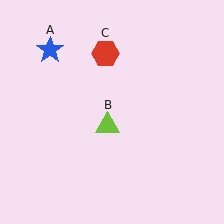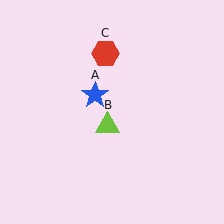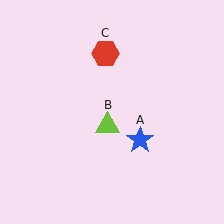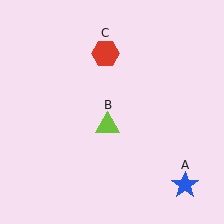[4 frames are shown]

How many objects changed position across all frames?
1 object changed position: blue star (object A).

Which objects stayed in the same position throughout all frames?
Lime triangle (object B) and red hexagon (object C) remained stationary.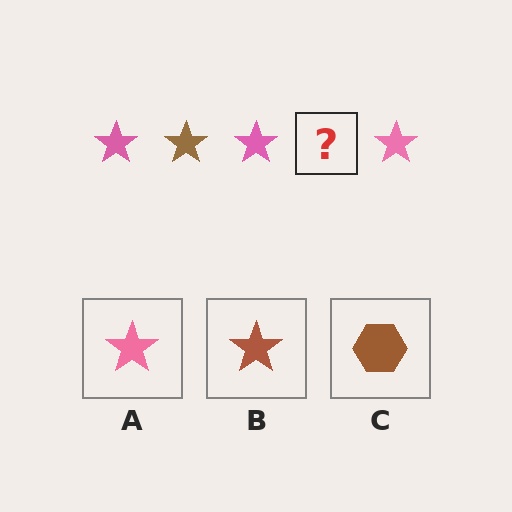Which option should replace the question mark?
Option B.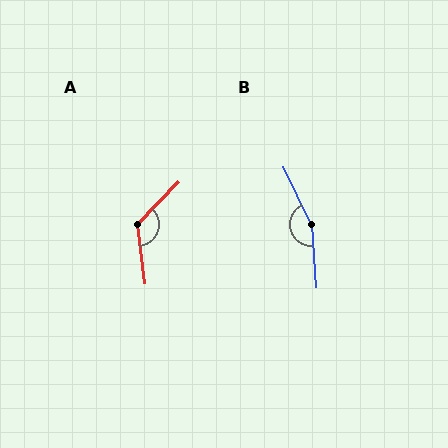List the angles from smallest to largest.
A (129°), B (158°).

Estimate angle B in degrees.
Approximately 158 degrees.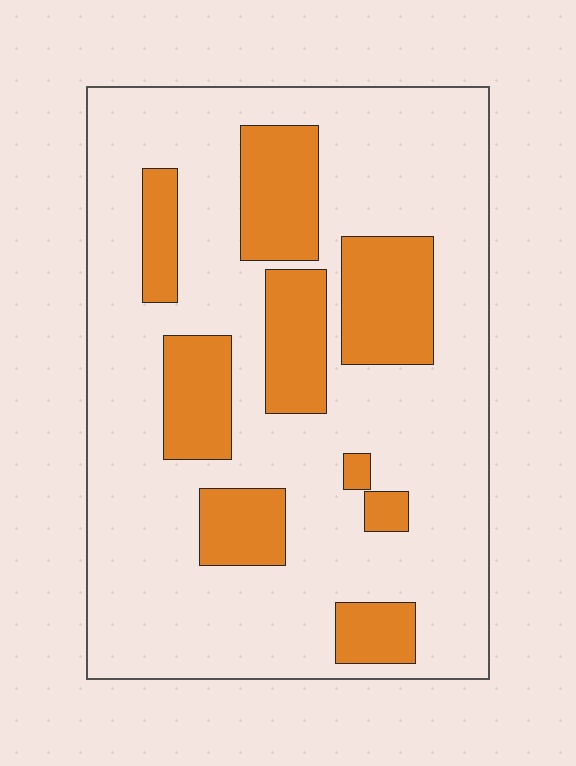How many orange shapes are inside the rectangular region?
9.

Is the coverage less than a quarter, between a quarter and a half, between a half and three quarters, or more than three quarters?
Less than a quarter.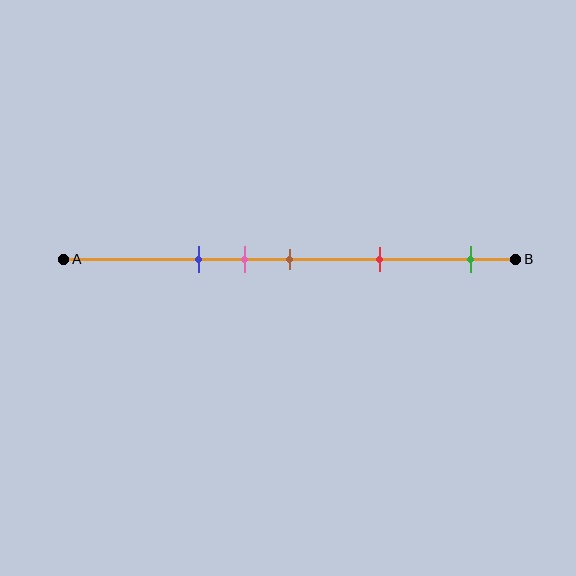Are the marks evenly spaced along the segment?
No, the marks are not evenly spaced.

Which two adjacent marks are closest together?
The pink and brown marks are the closest adjacent pair.